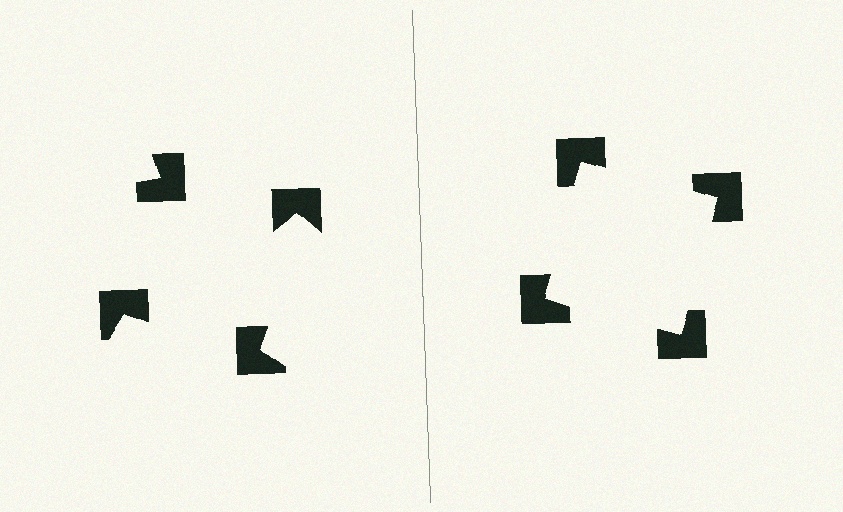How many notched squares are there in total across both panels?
8 — 4 on each side.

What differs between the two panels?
The notched squares are positioned identically on both sides; only the wedge orientations differ. On the right they align to a square; on the left they are misaligned.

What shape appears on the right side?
An illusory square.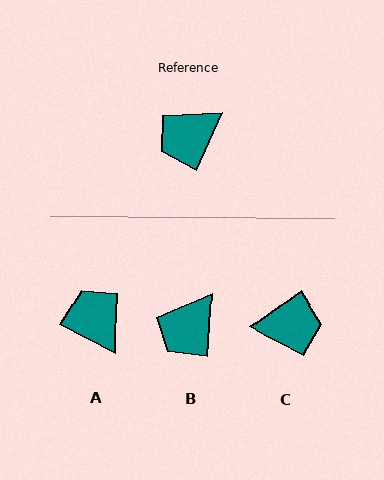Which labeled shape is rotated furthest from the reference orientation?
C, about 150 degrees away.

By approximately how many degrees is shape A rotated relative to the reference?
Approximately 93 degrees clockwise.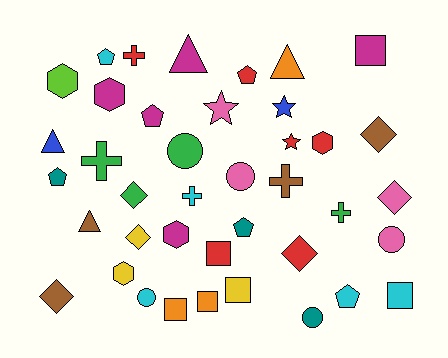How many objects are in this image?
There are 40 objects.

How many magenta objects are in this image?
There are 5 magenta objects.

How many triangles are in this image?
There are 4 triangles.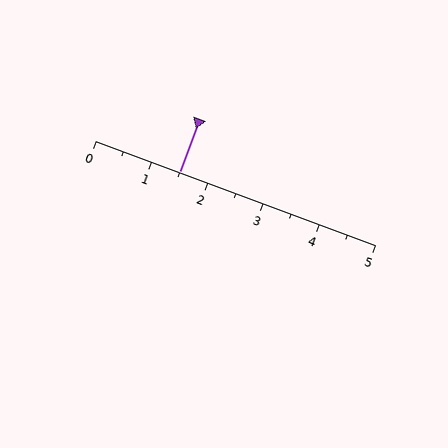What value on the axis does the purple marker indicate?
The marker indicates approximately 1.5.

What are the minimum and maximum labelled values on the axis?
The axis runs from 0 to 5.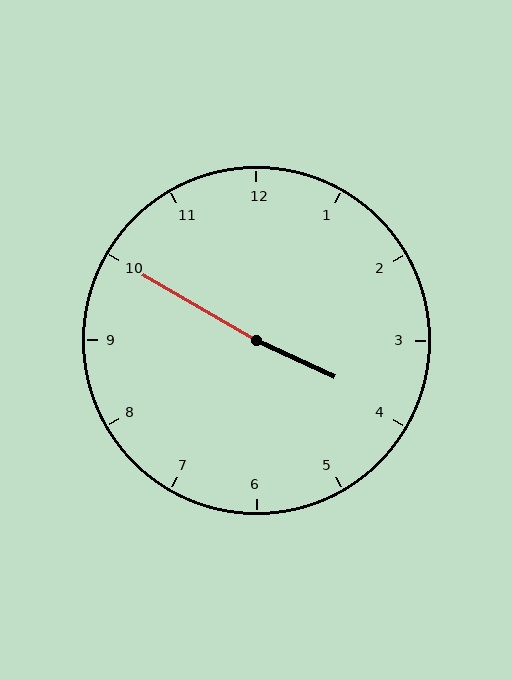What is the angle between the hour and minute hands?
Approximately 175 degrees.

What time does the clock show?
3:50.